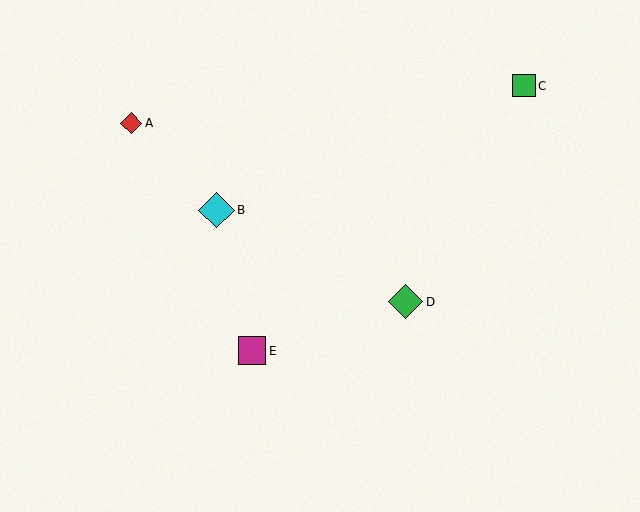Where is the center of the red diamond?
The center of the red diamond is at (131, 123).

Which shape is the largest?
The cyan diamond (labeled B) is the largest.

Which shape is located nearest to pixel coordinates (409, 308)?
The green diamond (labeled D) at (406, 302) is nearest to that location.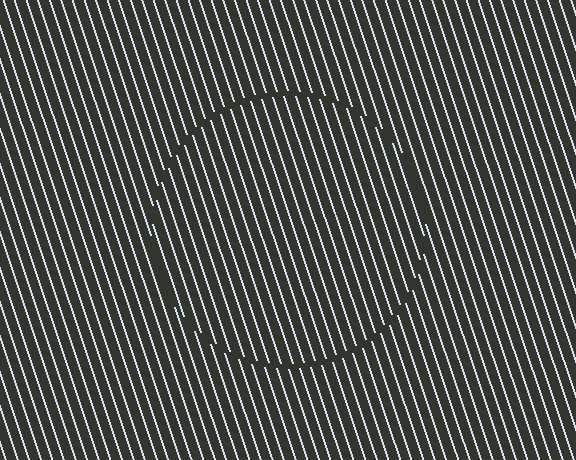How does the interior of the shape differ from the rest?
The interior of the shape contains the same grating, shifted by half a period — the contour is defined by the phase discontinuity where line-ends from the inner and outer gratings abut.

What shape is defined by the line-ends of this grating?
An illusory circle. The interior of the shape contains the same grating, shifted by half a period — the contour is defined by the phase discontinuity where line-ends from the inner and outer gratings abut.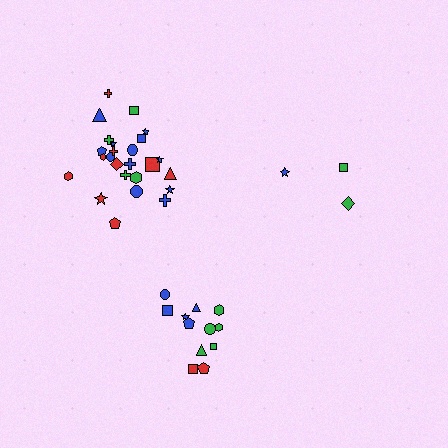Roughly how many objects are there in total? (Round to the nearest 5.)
Roughly 40 objects in total.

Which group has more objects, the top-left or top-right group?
The top-left group.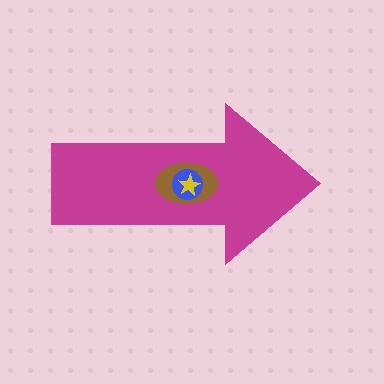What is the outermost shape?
The magenta arrow.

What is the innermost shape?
The yellow star.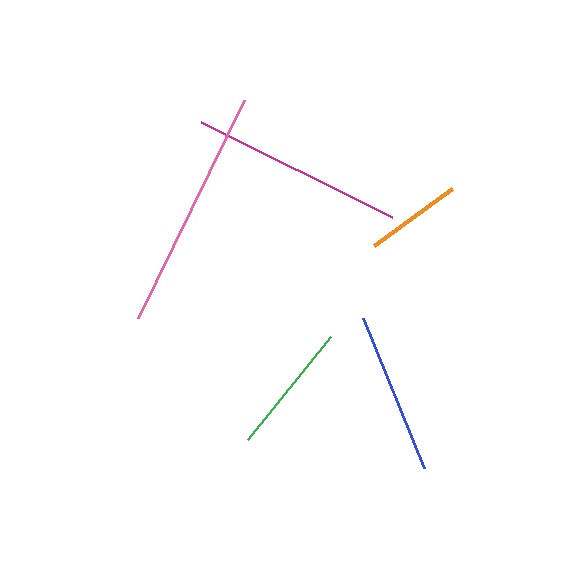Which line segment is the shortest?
The orange line is the shortest at approximately 96 pixels.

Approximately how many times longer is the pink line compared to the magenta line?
The pink line is approximately 1.1 times the length of the magenta line.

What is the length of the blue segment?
The blue segment is approximately 162 pixels long.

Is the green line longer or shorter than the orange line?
The green line is longer than the orange line.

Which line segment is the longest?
The pink line is the longest at approximately 242 pixels.